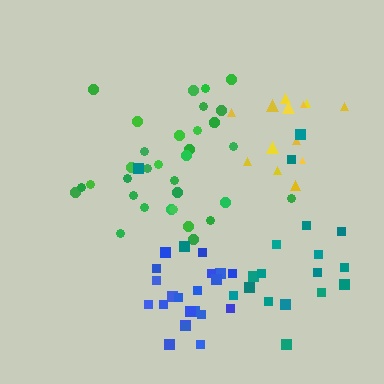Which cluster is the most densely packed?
Blue.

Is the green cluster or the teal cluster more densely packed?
Green.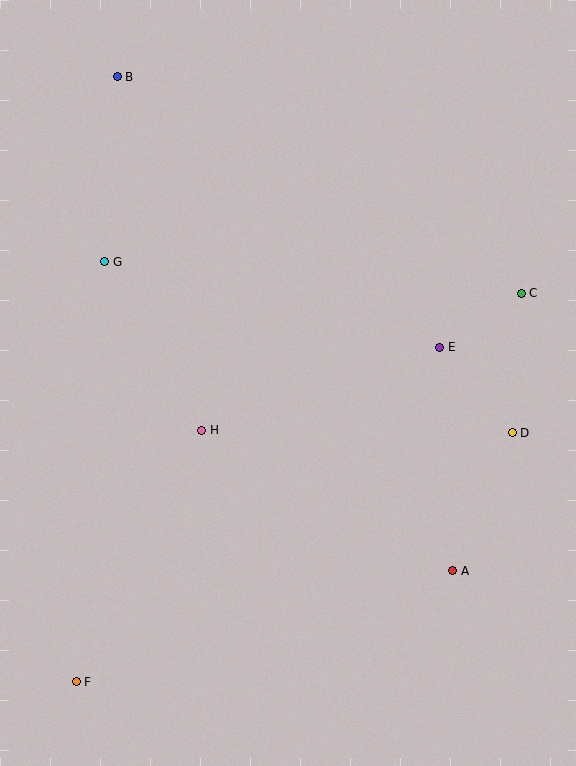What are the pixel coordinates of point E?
Point E is at (440, 347).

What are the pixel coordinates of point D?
Point D is at (512, 433).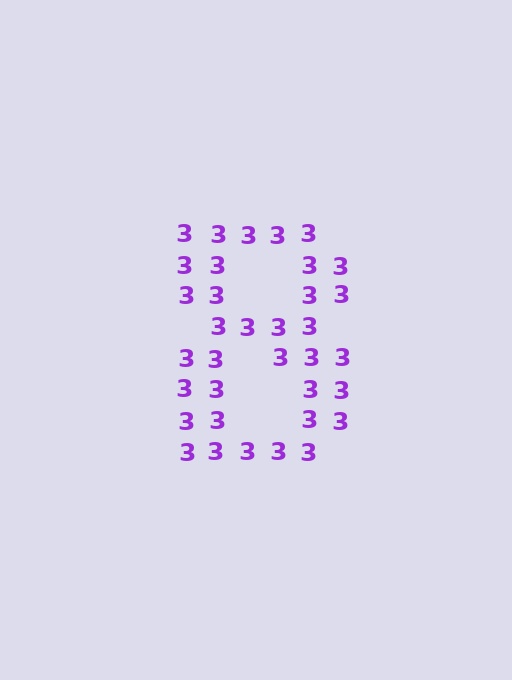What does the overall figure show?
The overall figure shows the digit 8.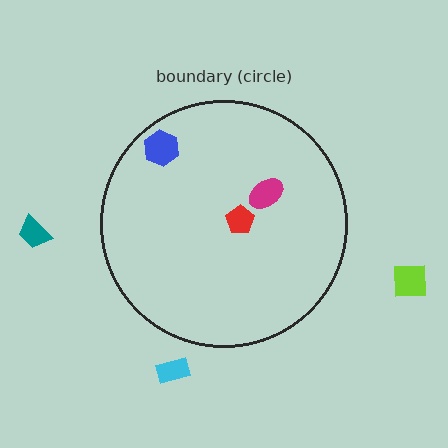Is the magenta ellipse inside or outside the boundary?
Inside.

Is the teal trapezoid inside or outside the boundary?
Outside.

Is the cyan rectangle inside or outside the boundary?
Outside.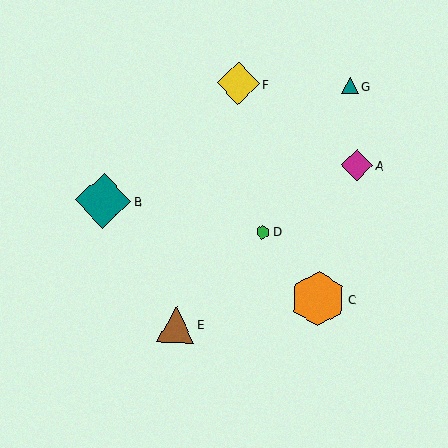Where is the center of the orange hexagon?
The center of the orange hexagon is at (318, 299).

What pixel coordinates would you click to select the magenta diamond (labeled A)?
Click at (357, 165) to select the magenta diamond A.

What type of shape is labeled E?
Shape E is a brown triangle.